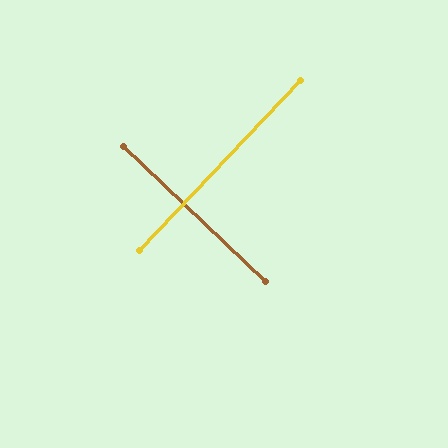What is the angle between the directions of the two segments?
Approximately 90 degrees.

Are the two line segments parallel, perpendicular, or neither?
Perpendicular — they meet at approximately 90°.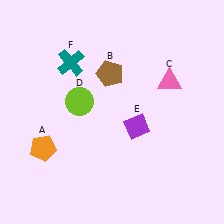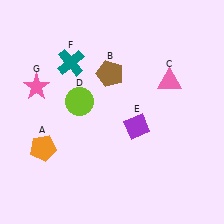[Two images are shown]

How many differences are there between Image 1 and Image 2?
There is 1 difference between the two images.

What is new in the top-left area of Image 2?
A pink star (G) was added in the top-left area of Image 2.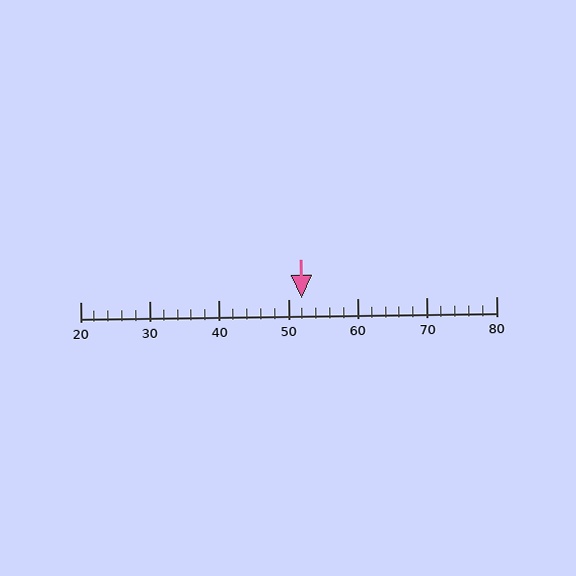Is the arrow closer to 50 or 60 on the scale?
The arrow is closer to 50.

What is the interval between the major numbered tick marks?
The major tick marks are spaced 10 units apart.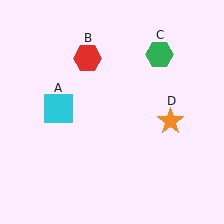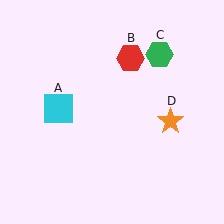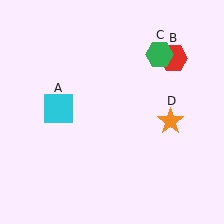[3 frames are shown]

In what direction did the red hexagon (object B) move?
The red hexagon (object B) moved right.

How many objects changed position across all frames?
1 object changed position: red hexagon (object B).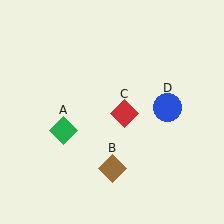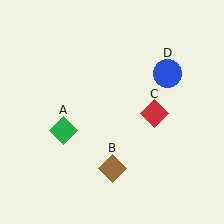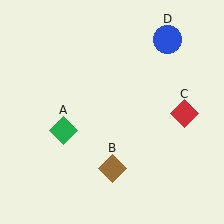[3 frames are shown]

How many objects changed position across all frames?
2 objects changed position: red diamond (object C), blue circle (object D).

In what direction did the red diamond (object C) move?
The red diamond (object C) moved right.